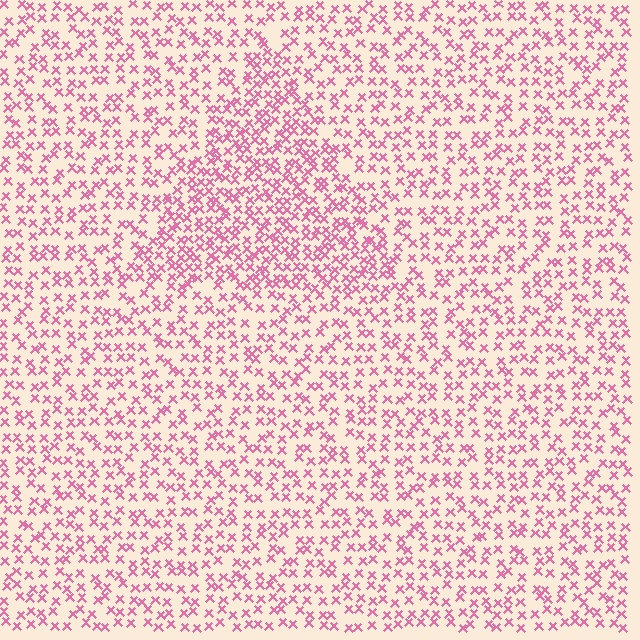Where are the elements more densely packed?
The elements are more densely packed inside the triangle boundary.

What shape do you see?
I see a triangle.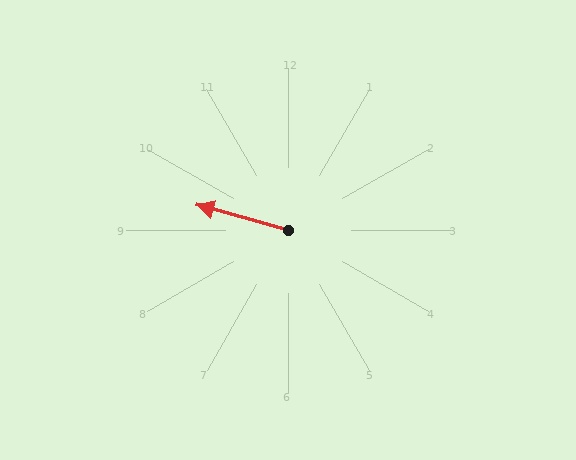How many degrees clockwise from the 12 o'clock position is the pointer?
Approximately 285 degrees.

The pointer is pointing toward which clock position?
Roughly 10 o'clock.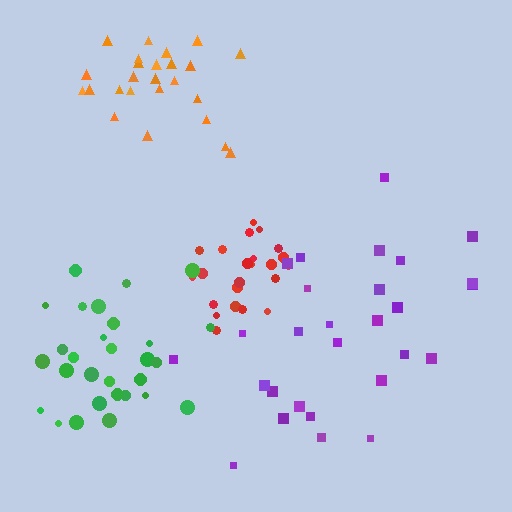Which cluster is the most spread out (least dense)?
Purple.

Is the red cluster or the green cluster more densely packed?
Red.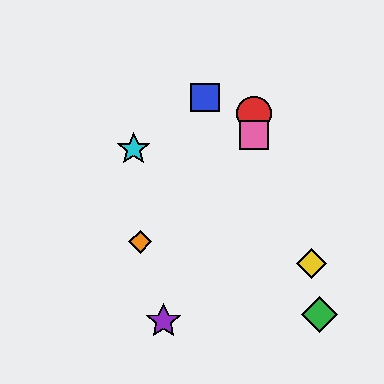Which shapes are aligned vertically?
The red circle, the pink square are aligned vertically.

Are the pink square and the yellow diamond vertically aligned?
No, the pink square is at x≈254 and the yellow diamond is at x≈312.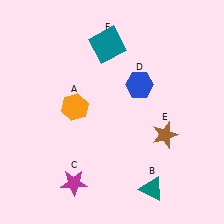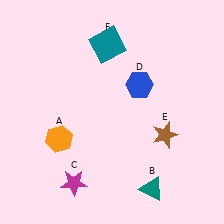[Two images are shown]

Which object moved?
The orange hexagon (A) moved down.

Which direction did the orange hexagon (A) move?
The orange hexagon (A) moved down.